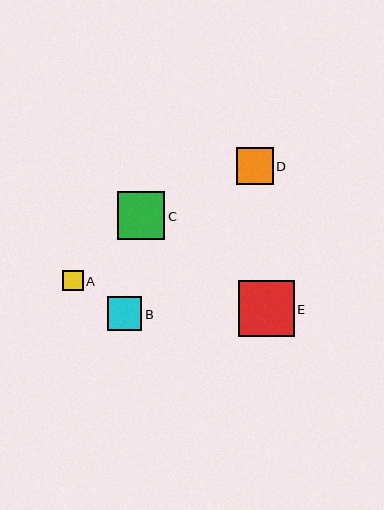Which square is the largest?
Square E is the largest with a size of approximately 56 pixels.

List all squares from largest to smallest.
From largest to smallest: E, C, D, B, A.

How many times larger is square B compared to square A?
Square B is approximately 1.7 times the size of square A.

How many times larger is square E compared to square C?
Square E is approximately 1.2 times the size of square C.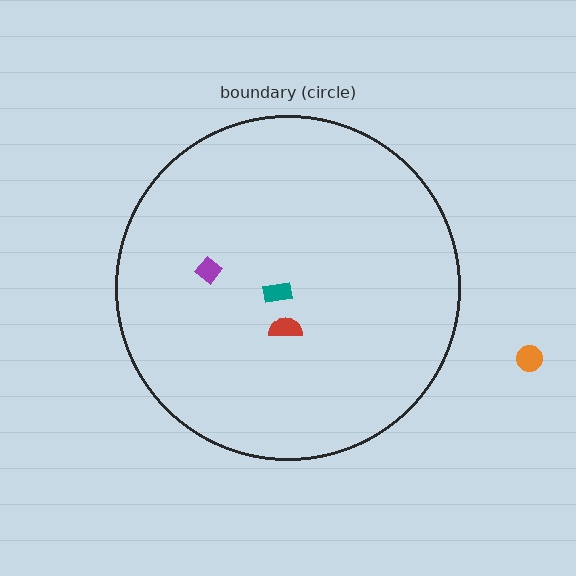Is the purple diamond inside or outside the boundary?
Inside.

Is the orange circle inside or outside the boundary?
Outside.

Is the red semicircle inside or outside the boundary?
Inside.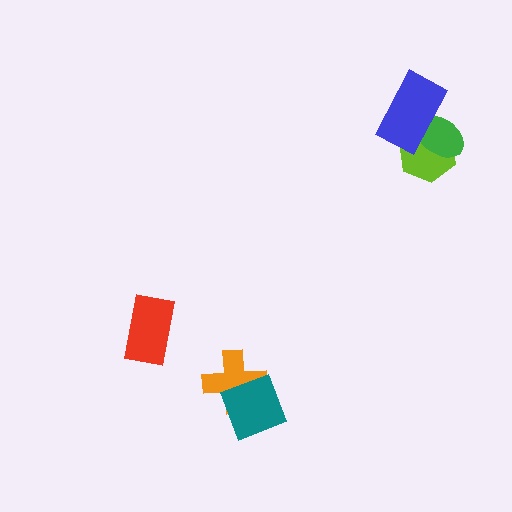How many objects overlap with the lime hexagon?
2 objects overlap with the lime hexagon.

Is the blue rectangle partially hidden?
No, no other shape covers it.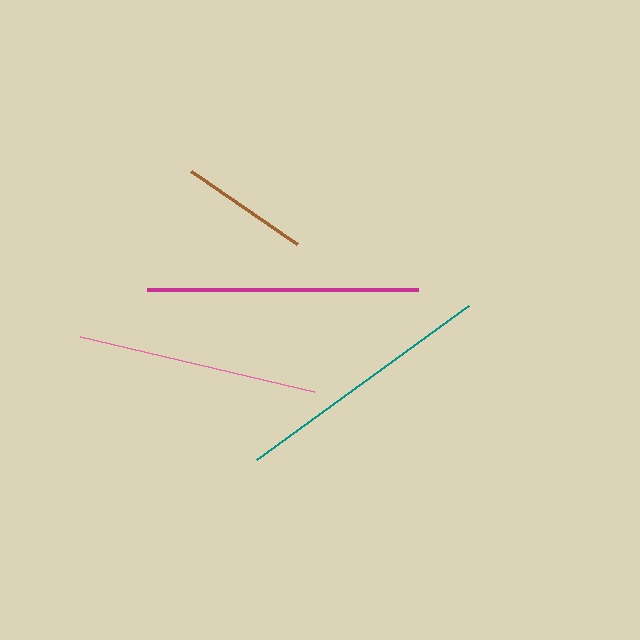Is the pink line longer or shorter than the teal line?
The teal line is longer than the pink line.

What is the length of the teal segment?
The teal segment is approximately 262 pixels long.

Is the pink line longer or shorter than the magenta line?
The magenta line is longer than the pink line.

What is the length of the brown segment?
The brown segment is approximately 129 pixels long.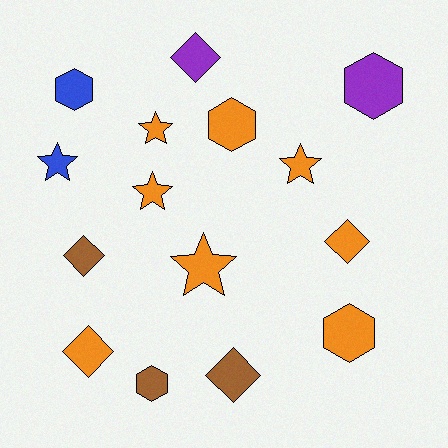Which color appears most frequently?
Orange, with 8 objects.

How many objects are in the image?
There are 15 objects.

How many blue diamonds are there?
There are no blue diamonds.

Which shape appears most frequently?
Star, with 5 objects.